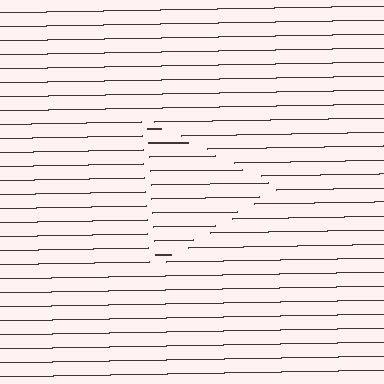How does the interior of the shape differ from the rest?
The interior of the shape contains the same grating, shifted by half a period — the contour is defined by the phase discontinuity where line-ends from the inner and outer gratings abut.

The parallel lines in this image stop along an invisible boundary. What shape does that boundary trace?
An illusory triangle. The interior of the shape contains the same grating, shifted by half a period — the contour is defined by the phase discontinuity where line-ends from the inner and outer gratings abut.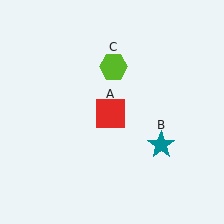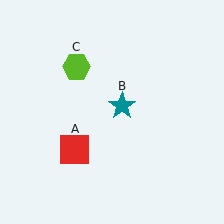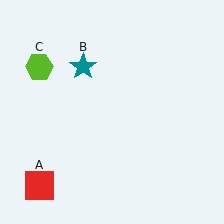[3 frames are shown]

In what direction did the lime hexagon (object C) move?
The lime hexagon (object C) moved left.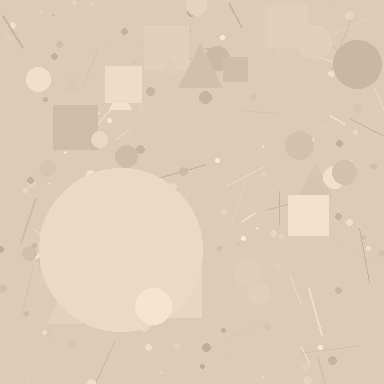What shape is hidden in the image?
A circle is hidden in the image.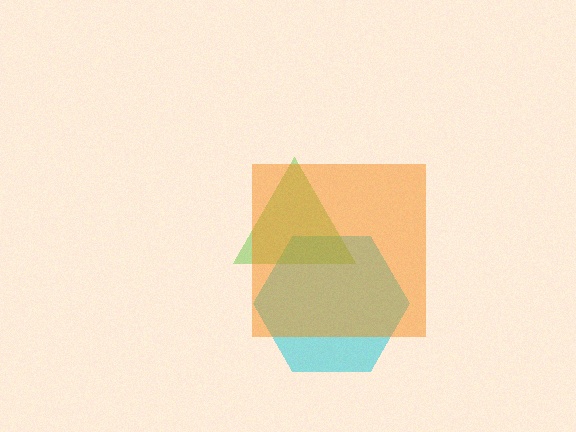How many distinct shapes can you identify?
There are 3 distinct shapes: a cyan hexagon, a lime triangle, an orange square.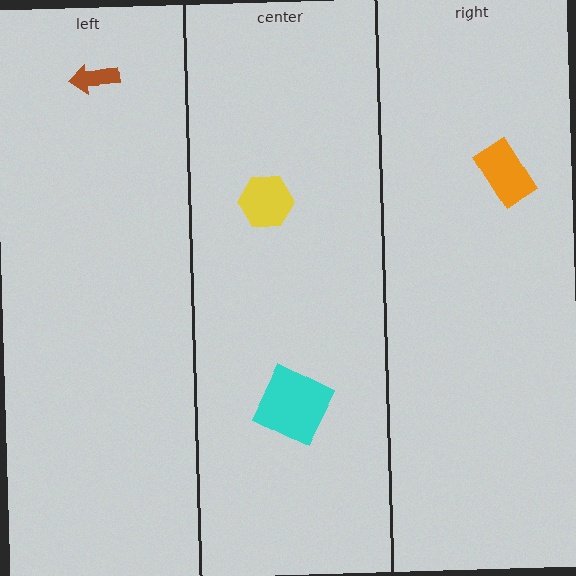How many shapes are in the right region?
1.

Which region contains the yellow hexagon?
The center region.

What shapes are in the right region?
The orange rectangle.